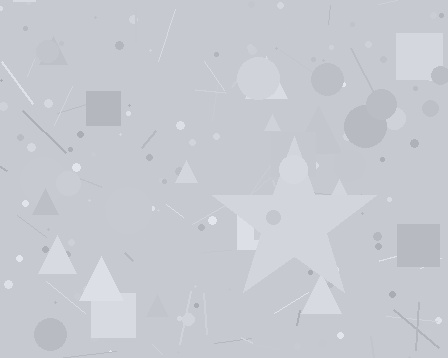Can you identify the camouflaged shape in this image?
The camouflaged shape is a star.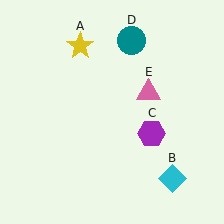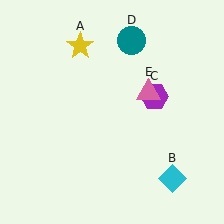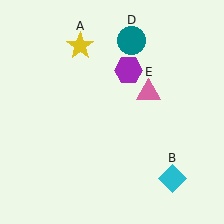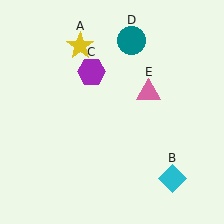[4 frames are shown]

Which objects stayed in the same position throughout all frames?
Yellow star (object A) and cyan diamond (object B) and teal circle (object D) and pink triangle (object E) remained stationary.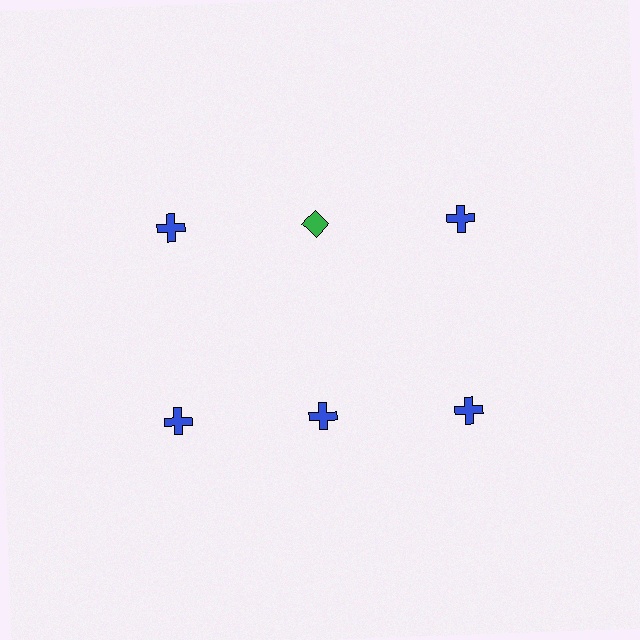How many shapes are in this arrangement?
There are 6 shapes arranged in a grid pattern.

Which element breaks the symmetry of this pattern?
The green diamond in the top row, second from left column breaks the symmetry. All other shapes are blue crosses.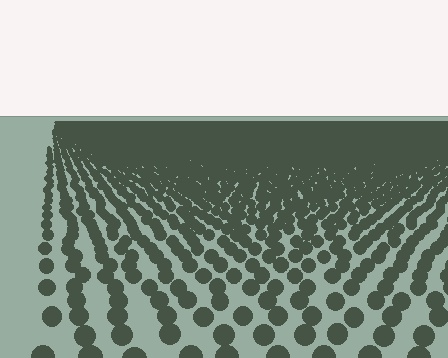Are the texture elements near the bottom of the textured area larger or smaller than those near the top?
Larger. Near the bottom, elements are closer to the viewer and appear at a bigger on-screen size.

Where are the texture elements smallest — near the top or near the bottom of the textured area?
Near the top.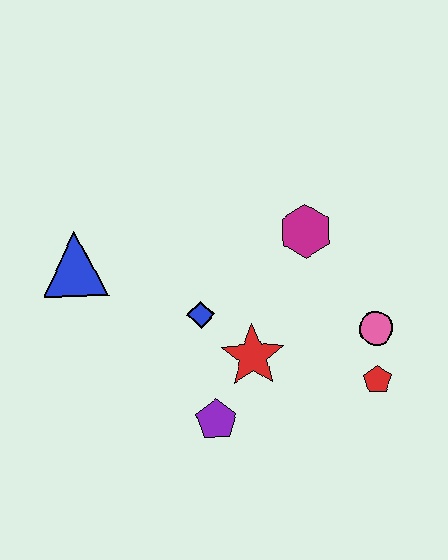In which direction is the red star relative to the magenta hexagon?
The red star is below the magenta hexagon.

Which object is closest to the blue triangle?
The blue diamond is closest to the blue triangle.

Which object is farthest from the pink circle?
The blue triangle is farthest from the pink circle.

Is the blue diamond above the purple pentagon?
Yes